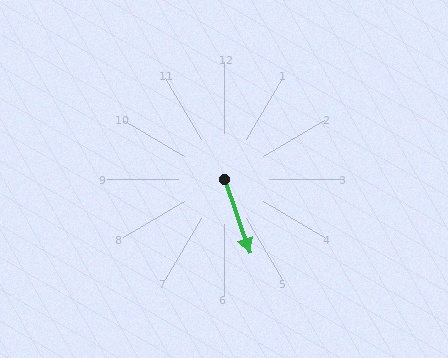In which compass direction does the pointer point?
South.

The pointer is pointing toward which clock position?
Roughly 5 o'clock.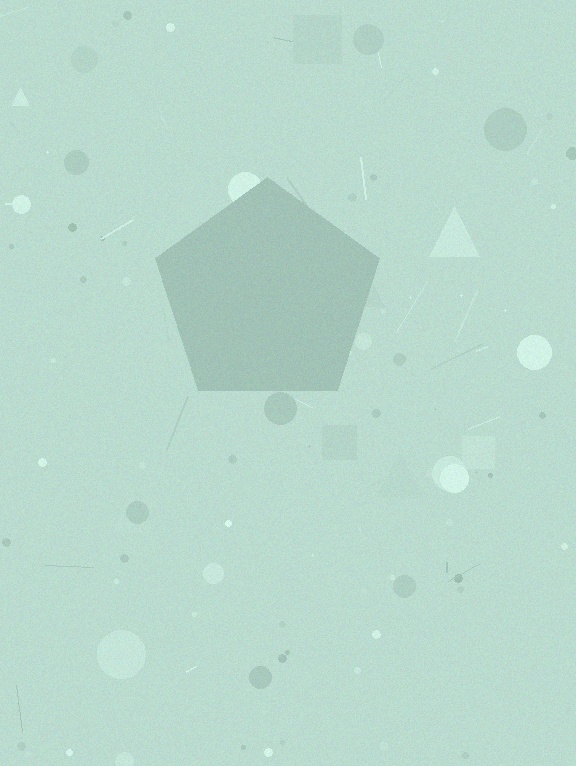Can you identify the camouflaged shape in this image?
The camouflaged shape is a pentagon.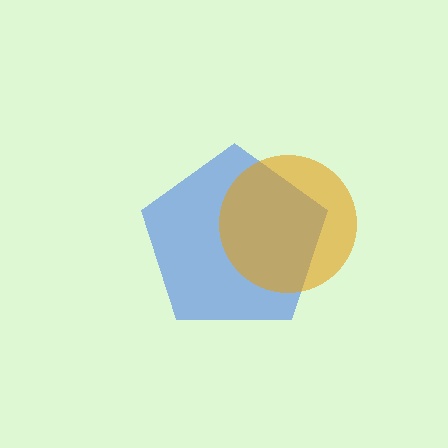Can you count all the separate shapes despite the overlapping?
Yes, there are 2 separate shapes.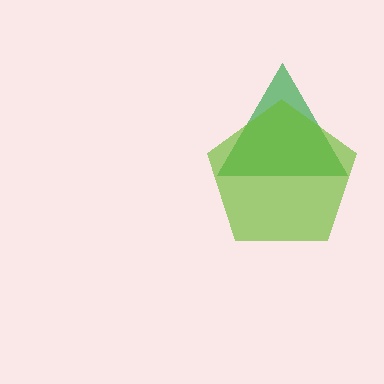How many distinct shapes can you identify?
There are 2 distinct shapes: a green triangle, a lime pentagon.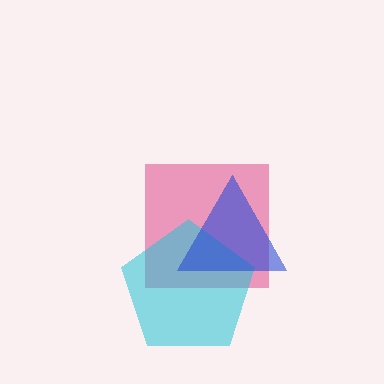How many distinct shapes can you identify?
There are 3 distinct shapes: a pink square, a cyan pentagon, a blue triangle.